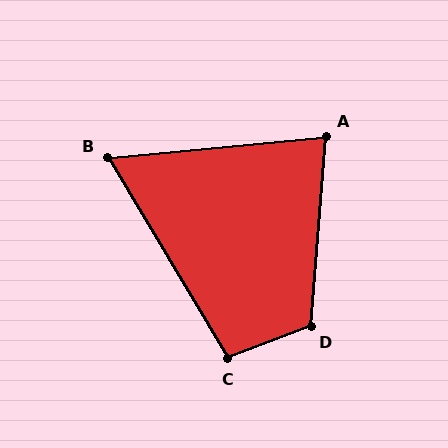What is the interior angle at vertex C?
Approximately 100 degrees (obtuse).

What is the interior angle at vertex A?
Approximately 80 degrees (acute).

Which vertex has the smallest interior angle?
B, at approximately 65 degrees.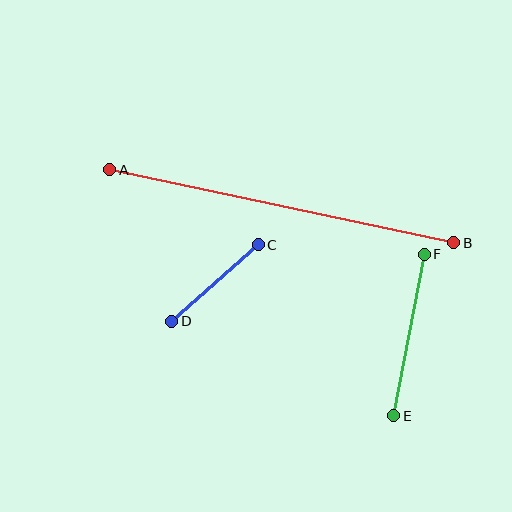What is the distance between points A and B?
The distance is approximately 352 pixels.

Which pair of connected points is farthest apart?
Points A and B are farthest apart.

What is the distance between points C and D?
The distance is approximately 115 pixels.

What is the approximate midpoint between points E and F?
The midpoint is at approximately (409, 335) pixels.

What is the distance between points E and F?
The distance is approximately 164 pixels.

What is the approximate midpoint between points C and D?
The midpoint is at approximately (215, 283) pixels.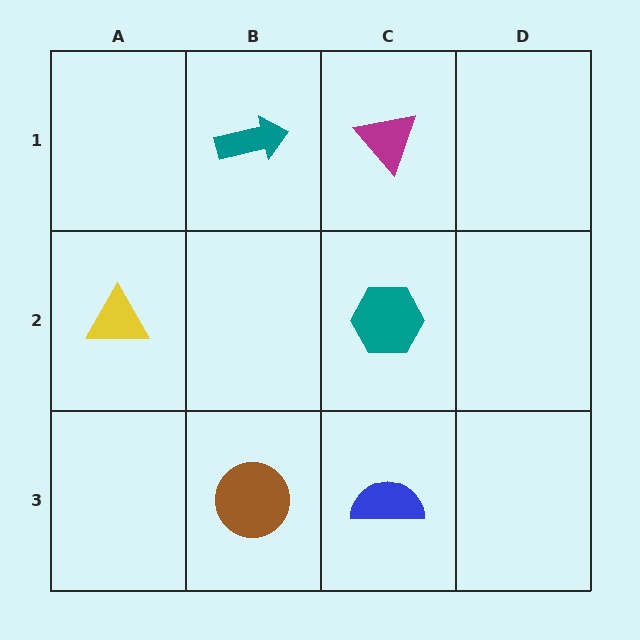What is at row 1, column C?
A magenta triangle.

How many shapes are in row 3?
2 shapes.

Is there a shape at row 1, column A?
No, that cell is empty.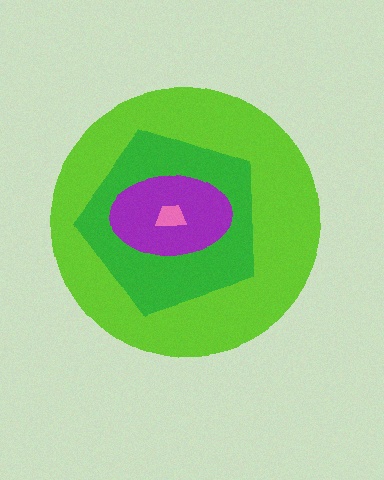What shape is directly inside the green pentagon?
The purple ellipse.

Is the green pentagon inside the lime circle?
Yes.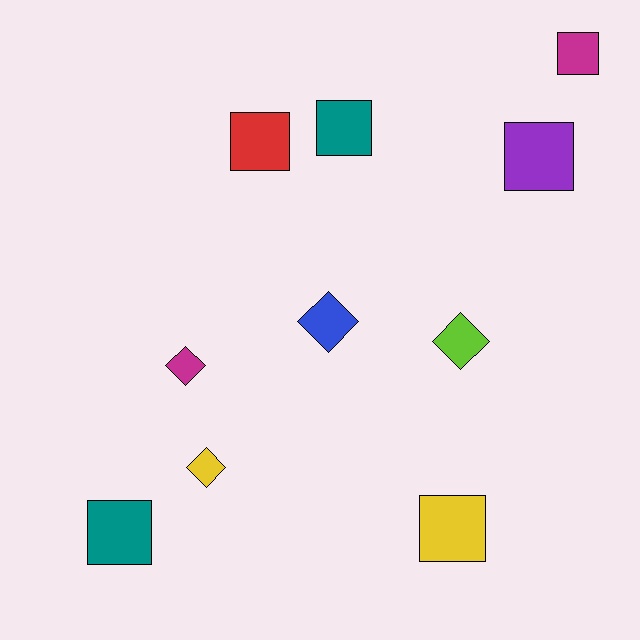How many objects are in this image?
There are 10 objects.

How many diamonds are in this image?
There are 4 diamonds.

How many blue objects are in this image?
There is 1 blue object.